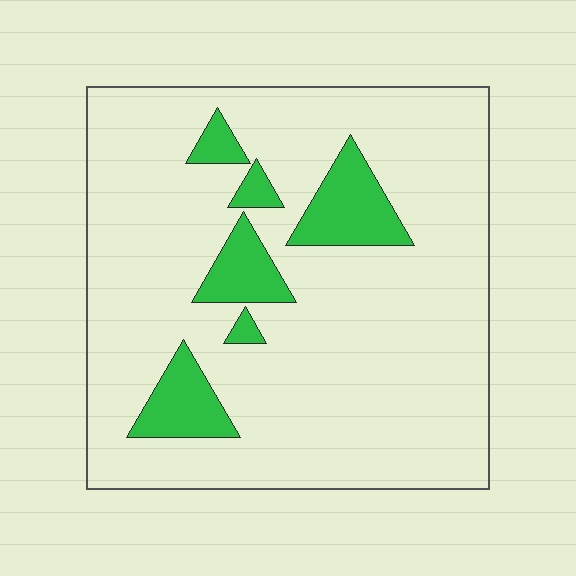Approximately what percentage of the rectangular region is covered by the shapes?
Approximately 15%.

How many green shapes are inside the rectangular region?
6.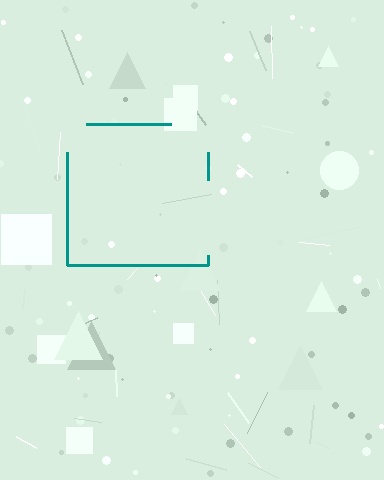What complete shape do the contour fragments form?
The contour fragments form a square.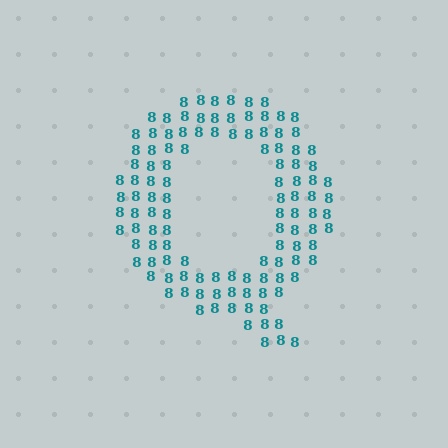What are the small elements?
The small elements are digit 8's.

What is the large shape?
The large shape is the letter Q.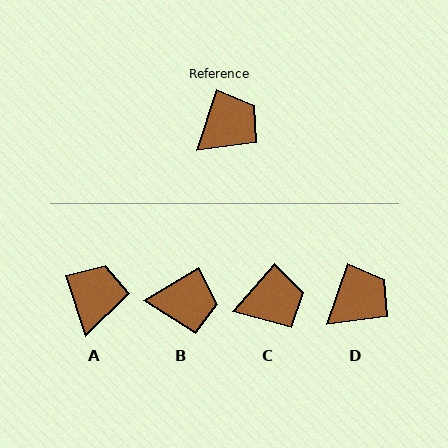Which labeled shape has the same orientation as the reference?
D.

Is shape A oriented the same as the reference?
No, it is off by about 36 degrees.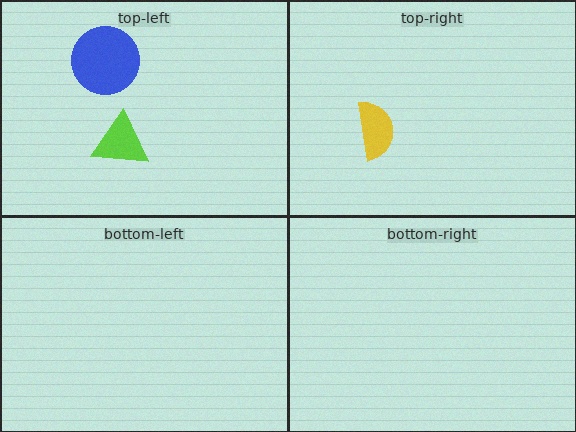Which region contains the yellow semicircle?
The top-right region.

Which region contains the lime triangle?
The top-left region.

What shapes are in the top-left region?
The blue circle, the lime triangle.